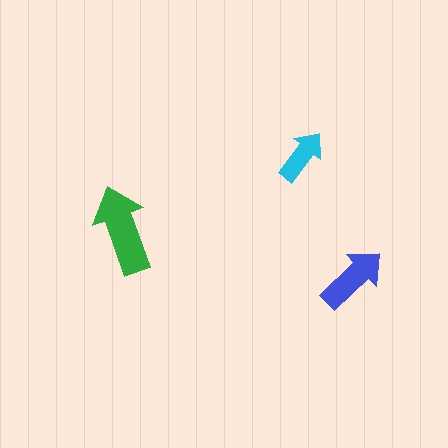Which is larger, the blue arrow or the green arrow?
The green one.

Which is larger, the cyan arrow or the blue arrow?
The blue one.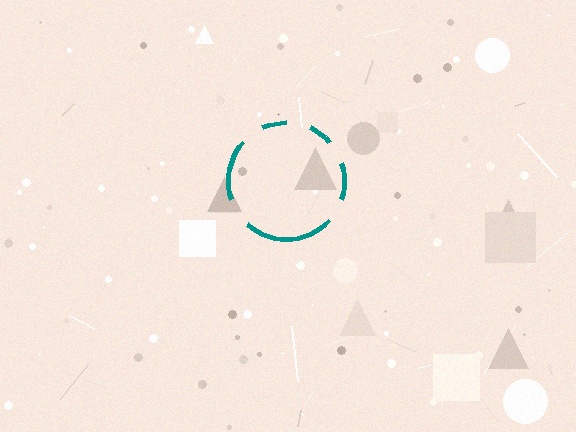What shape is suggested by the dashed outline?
The dashed outline suggests a circle.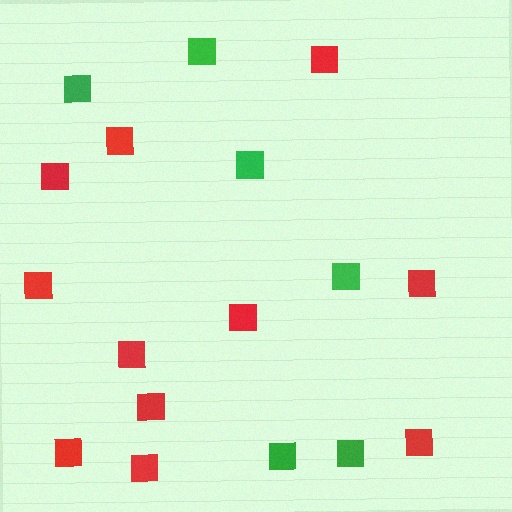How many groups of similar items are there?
There are 2 groups: one group of red squares (11) and one group of green squares (6).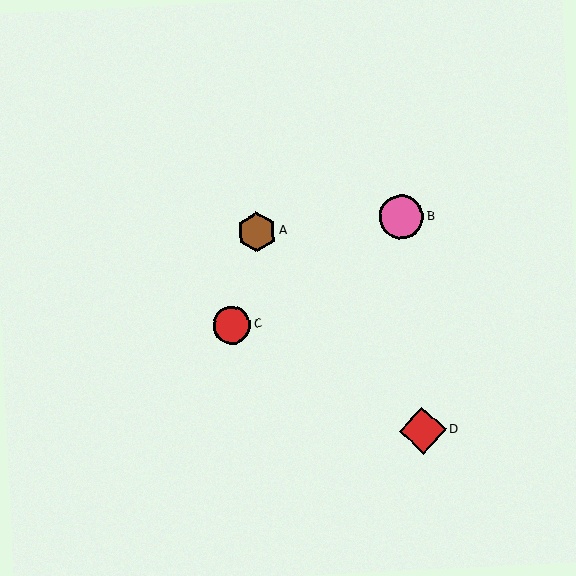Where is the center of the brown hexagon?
The center of the brown hexagon is at (257, 232).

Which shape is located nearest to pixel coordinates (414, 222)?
The pink circle (labeled B) at (401, 217) is nearest to that location.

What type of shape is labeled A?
Shape A is a brown hexagon.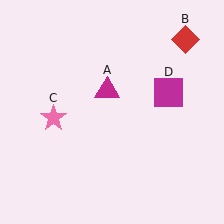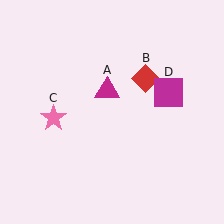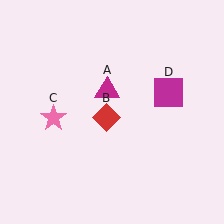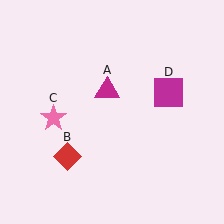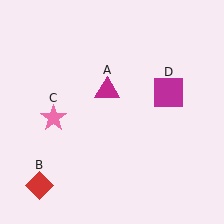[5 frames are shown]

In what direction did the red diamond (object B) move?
The red diamond (object B) moved down and to the left.